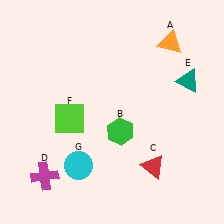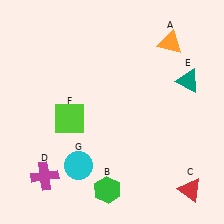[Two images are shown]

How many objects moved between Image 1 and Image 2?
2 objects moved between the two images.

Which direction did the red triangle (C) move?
The red triangle (C) moved right.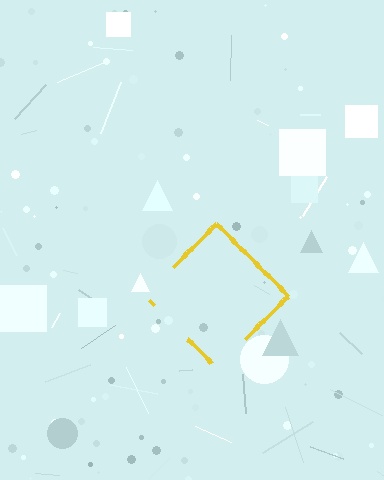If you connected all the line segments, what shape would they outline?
They would outline a diamond.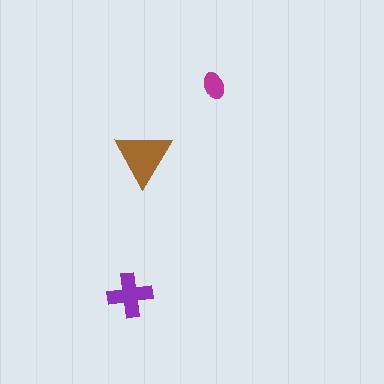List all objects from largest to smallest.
The brown triangle, the purple cross, the magenta ellipse.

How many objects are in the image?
There are 3 objects in the image.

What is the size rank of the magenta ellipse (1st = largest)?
3rd.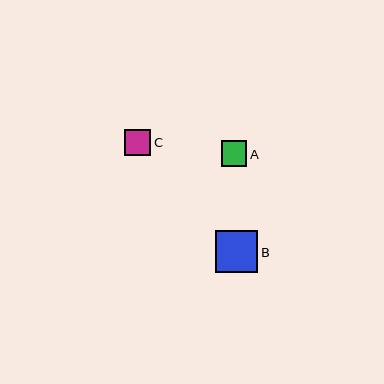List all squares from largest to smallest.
From largest to smallest: B, C, A.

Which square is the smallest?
Square A is the smallest with a size of approximately 26 pixels.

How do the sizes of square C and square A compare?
Square C and square A are approximately the same size.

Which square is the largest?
Square B is the largest with a size of approximately 43 pixels.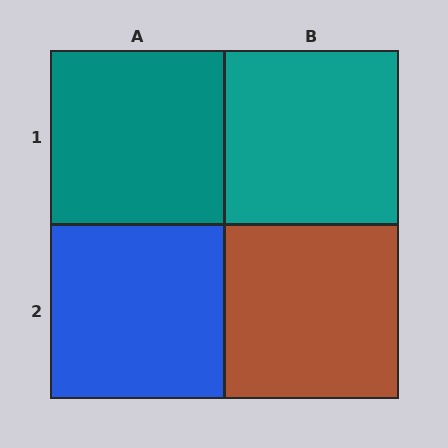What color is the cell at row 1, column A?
Teal.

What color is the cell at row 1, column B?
Teal.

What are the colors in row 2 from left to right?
Blue, brown.